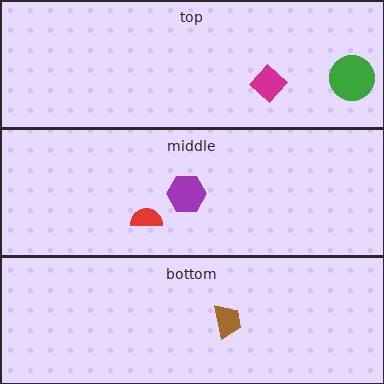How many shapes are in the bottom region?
1.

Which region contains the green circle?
The top region.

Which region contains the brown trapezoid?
The bottom region.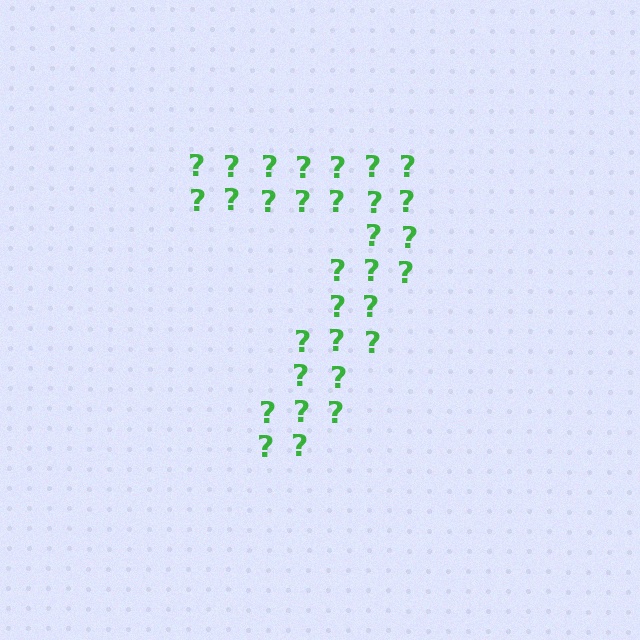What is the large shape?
The large shape is the digit 7.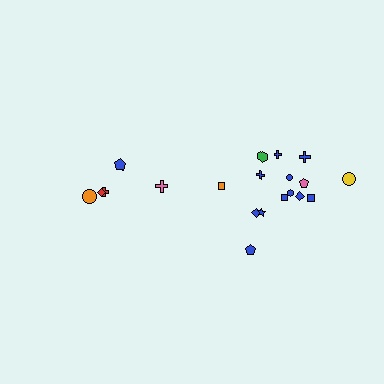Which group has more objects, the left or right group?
The right group.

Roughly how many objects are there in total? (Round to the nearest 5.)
Roughly 20 objects in total.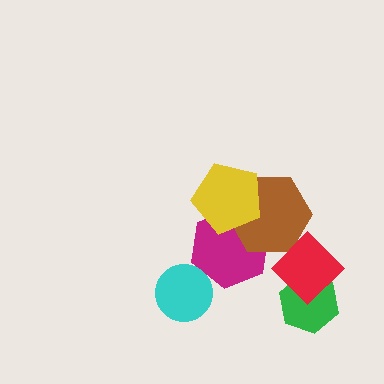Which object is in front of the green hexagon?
The red diamond is in front of the green hexagon.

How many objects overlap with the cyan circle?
0 objects overlap with the cyan circle.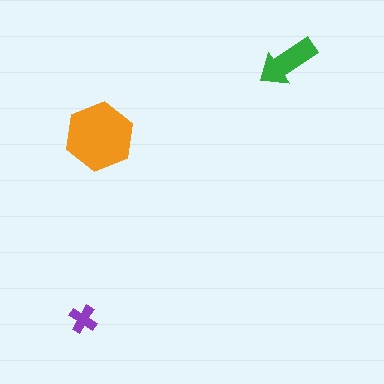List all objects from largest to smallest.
The orange hexagon, the green arrow, the purple cross.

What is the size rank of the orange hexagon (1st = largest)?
1st.